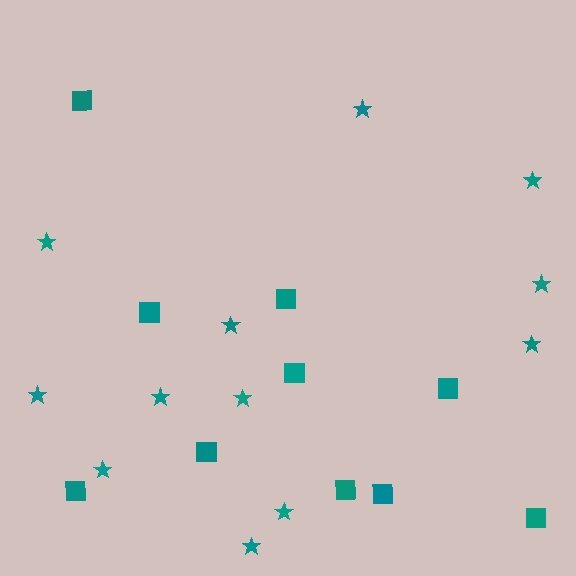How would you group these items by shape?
There are 2 groups: one group of squares (10) and one group of stars (12).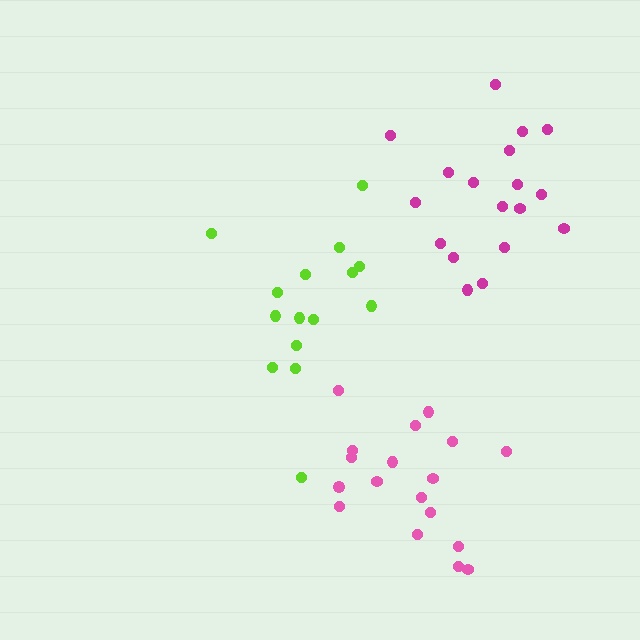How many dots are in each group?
Group 1: 15 dots, Group 2: 18 dots, Group 3: 18 dots (51 total).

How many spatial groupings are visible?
There are 3 spatial groupings.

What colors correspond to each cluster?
The clusters are colored: lime, pink, magenta.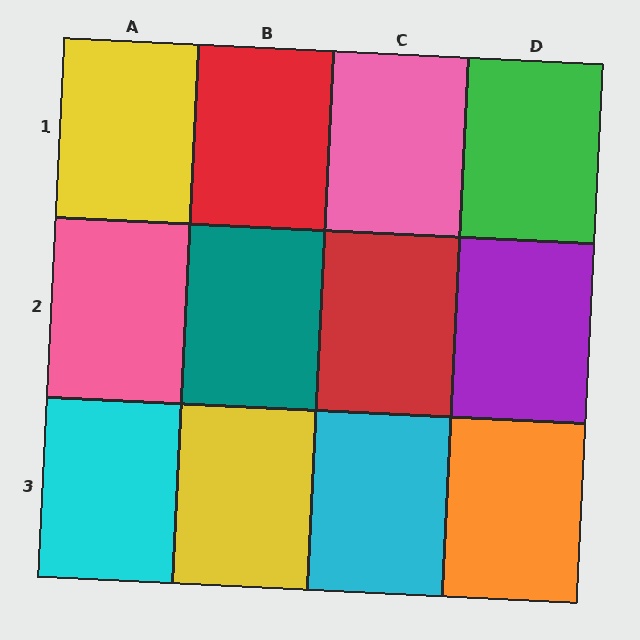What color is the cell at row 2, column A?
Pink.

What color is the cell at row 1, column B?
Red.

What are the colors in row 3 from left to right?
Cyan, yellow, cyan, orange.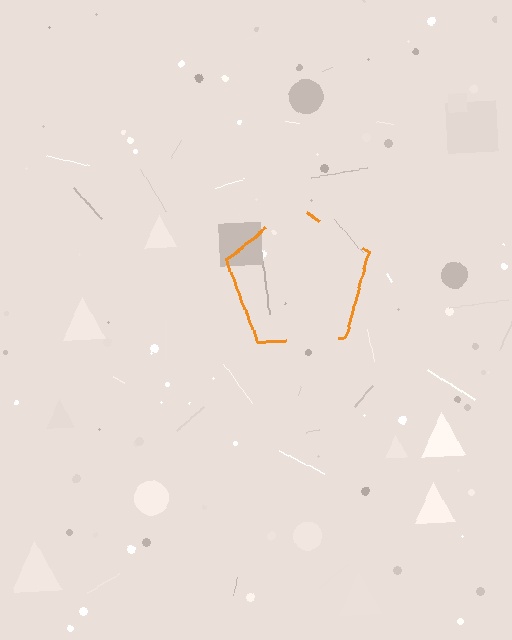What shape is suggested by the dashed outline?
The dashed outline suggests a pentagon.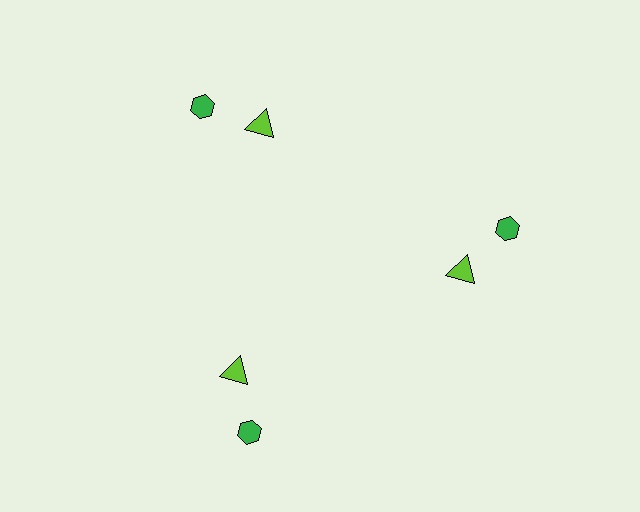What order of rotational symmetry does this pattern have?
This pattern has 3-fold rotational symmetry.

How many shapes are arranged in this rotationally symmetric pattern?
There are 6 shapes, arranged in 3 groups of 2.